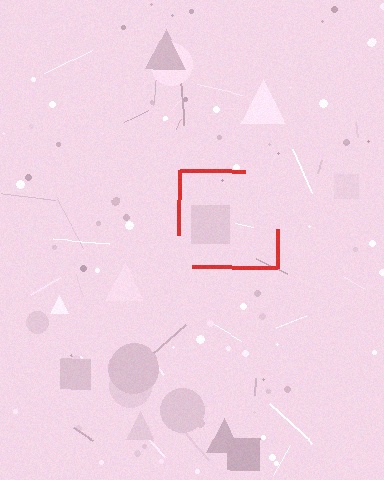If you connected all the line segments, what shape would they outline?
They would outline a square.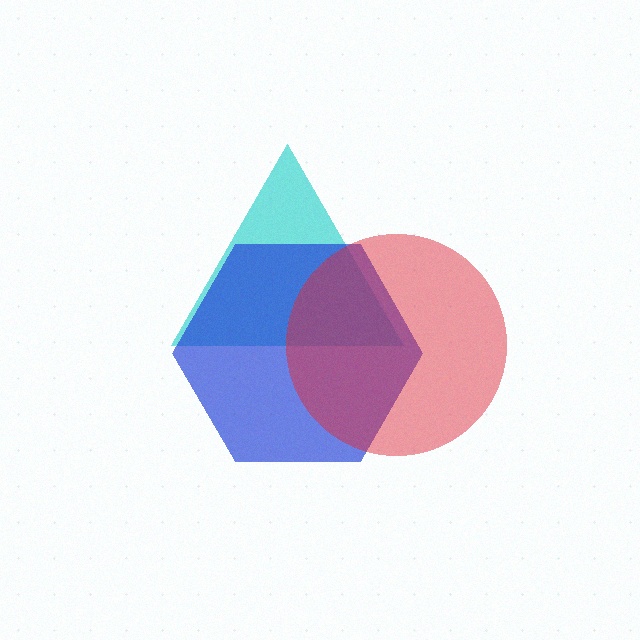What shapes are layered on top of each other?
The layered shapes are: a cyan triangle, a blue hexagon, a red circle.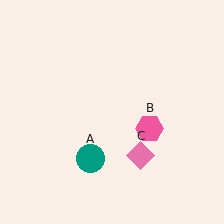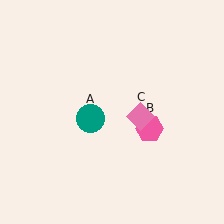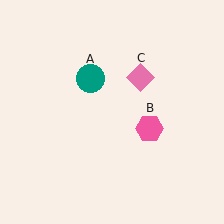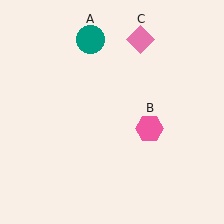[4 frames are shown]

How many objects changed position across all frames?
2 objects changed position: teal circle (object A), pink diamond (object C).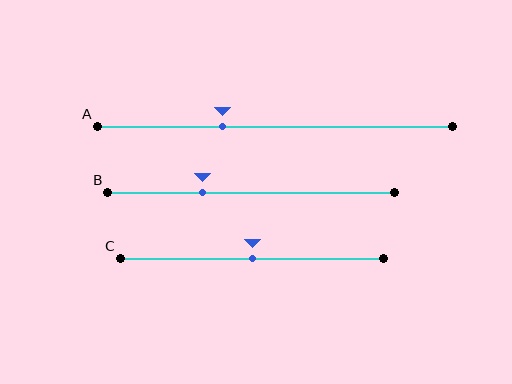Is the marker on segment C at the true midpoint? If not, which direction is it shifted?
Yes, the marker on segment C is at the true midpoint.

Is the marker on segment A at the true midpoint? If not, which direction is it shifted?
No, the marker on segment A is shifted to the left by about 15% of the segment length.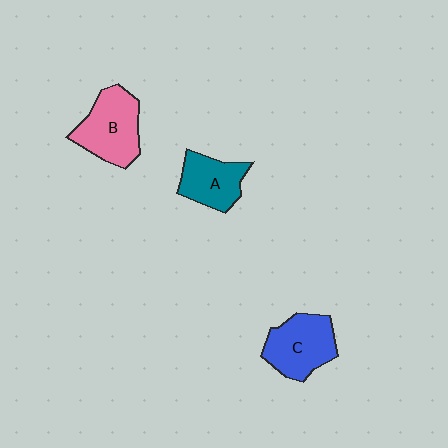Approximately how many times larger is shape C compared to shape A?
Approximately 1.2 times.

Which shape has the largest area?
Shape B (pink).